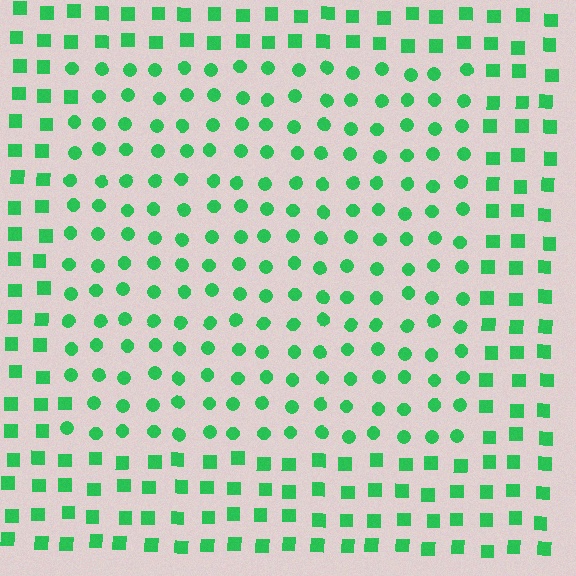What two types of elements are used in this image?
The image uses circles inside the rectangle region and squares outside it.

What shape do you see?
I see a rectangle.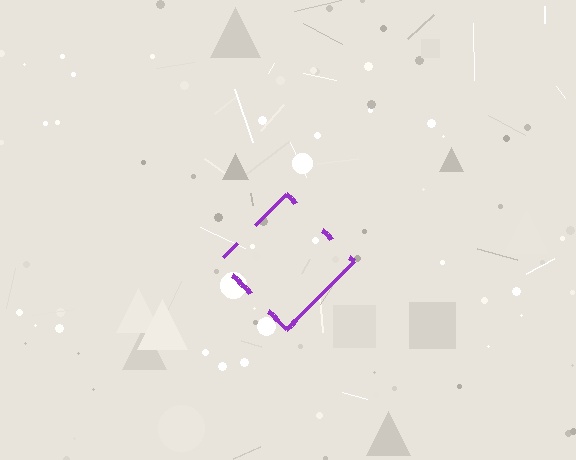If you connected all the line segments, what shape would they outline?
They would outline a diamond.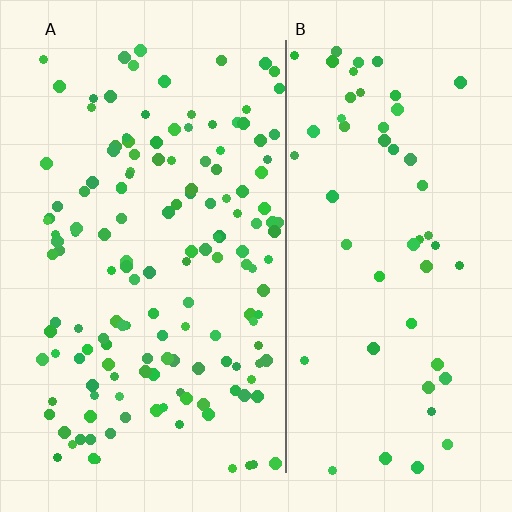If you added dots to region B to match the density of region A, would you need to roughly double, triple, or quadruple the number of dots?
Approximately triple.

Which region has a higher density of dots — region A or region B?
A (the left).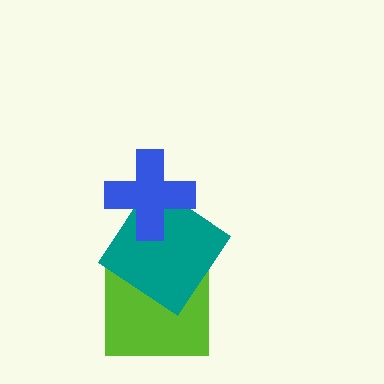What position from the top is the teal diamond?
The teal diamond is 2nd from the top.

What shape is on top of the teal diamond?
The blue cross is on top of the teal diamond.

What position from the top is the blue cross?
The blue cross is 1st from the top.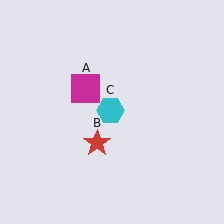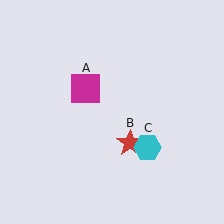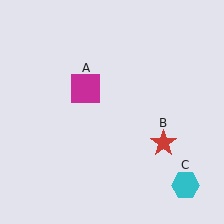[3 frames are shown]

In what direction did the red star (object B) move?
The red star (object B) moved right.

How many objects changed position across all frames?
2 objects changed position: red star (object B), cyan hexagon (object C).